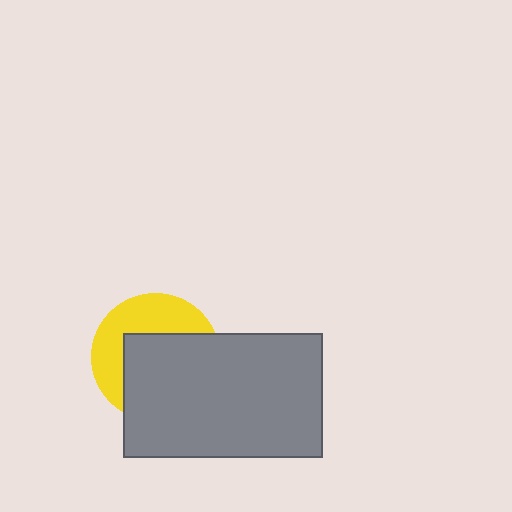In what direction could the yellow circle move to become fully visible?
The yellow circle could move toward the upper-left. That would shift it out from behind the gray rectangle entirely.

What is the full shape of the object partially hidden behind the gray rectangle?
The partially hidden object is a yellow circle.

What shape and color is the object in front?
The object in front is a gray rectangle.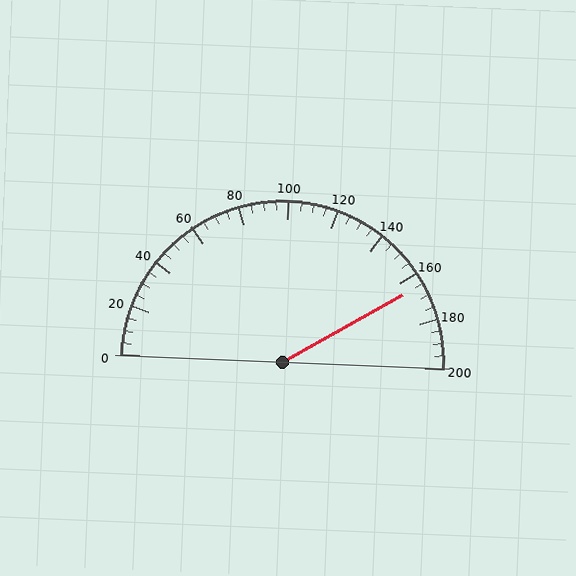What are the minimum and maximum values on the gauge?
The gauge ranges from 0 to 200.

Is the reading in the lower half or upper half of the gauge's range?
The reading is in the upper half of the range (0 to 200).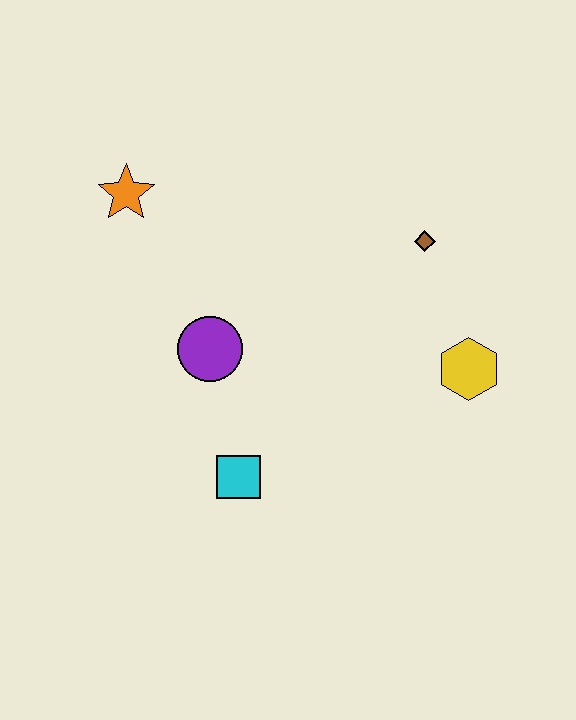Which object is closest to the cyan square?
The purple circle is closest to the cyan square.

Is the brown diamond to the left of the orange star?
No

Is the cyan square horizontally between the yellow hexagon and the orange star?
Yes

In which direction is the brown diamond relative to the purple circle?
The brown diamond is to the right of the purple circle.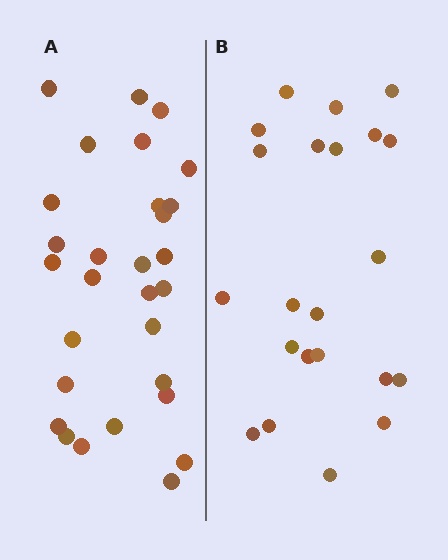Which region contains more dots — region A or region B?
Region A (the left region) has more dots.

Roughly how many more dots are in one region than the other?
Region A has roughly 8 or so more dots than region B.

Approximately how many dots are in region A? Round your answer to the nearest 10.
About 30 dots. (The exact count is 29, which rounds to 30.)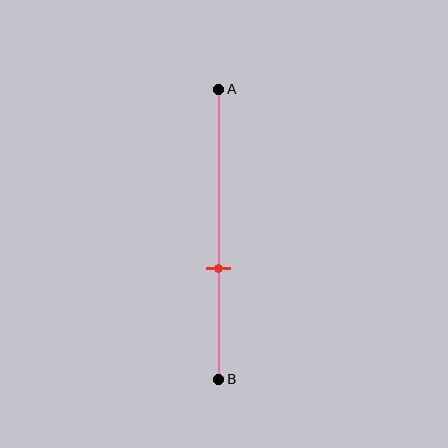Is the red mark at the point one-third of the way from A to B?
No, the mark is at about 60% from A, not at the 33% one-third point.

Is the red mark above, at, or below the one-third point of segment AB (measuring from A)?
The red mark is below the one-third point of segment AB.